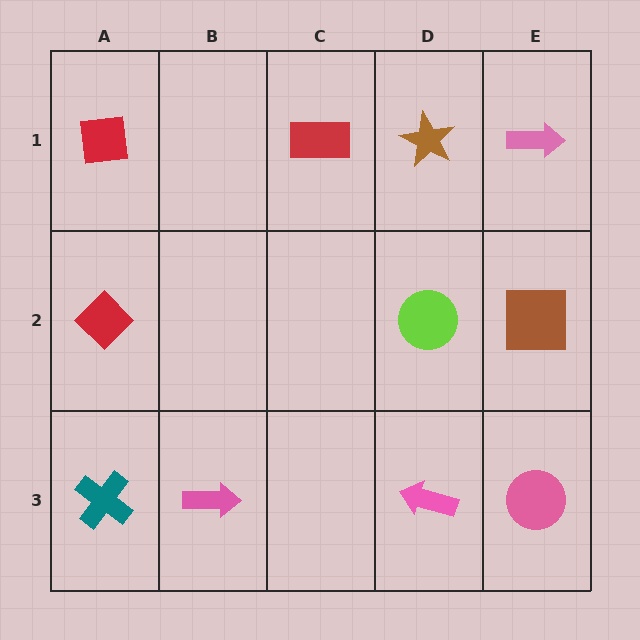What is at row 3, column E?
A pink circle.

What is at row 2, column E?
A brown square.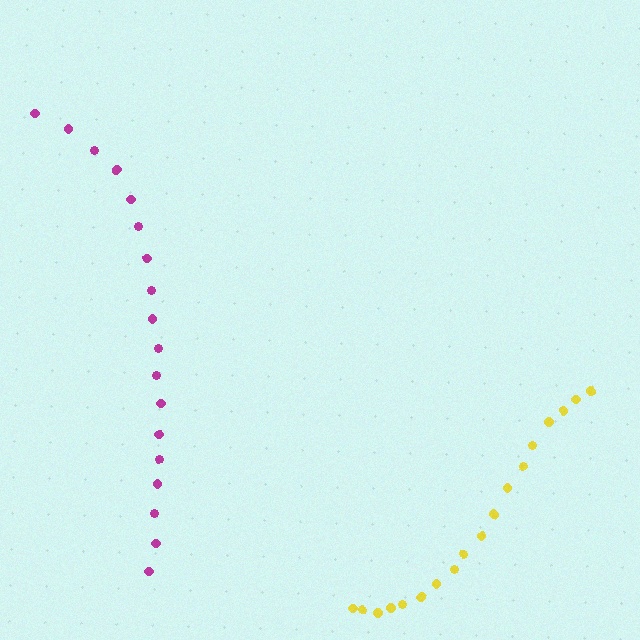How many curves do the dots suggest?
There are 2 distinct paths.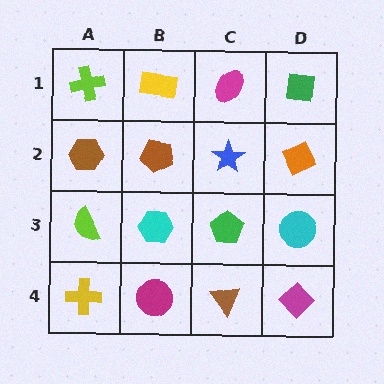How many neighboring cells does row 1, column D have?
2.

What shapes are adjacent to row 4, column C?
A green pentagon (row 3, column C), a magenta circle (row 4, column B), a magenta diamond (row 4, column D).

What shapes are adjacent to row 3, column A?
A brown hexagon (row 2, column A), a yellow cross (row 4, column A), a cyan hexagon (row 3, column B).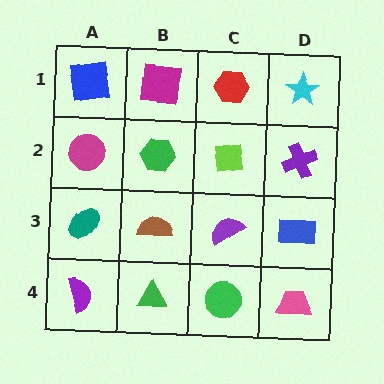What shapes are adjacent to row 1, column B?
A green hexagon (row 2, column B), a blue square (row 1, column A), a red hexagon (row 1, column C).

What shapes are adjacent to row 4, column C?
A purple semicircle (row 3, column C), a green triangle (row 4, column B), a pink trapezoid (row 4, column D).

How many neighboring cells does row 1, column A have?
2.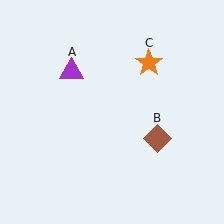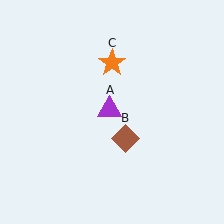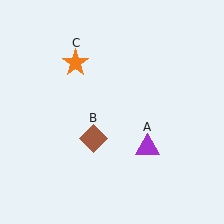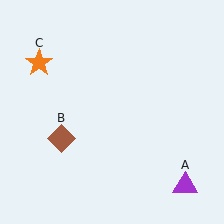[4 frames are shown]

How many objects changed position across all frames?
3 objects changed position: purple triangle (object A), brown diamond (object B), orange star (object C).